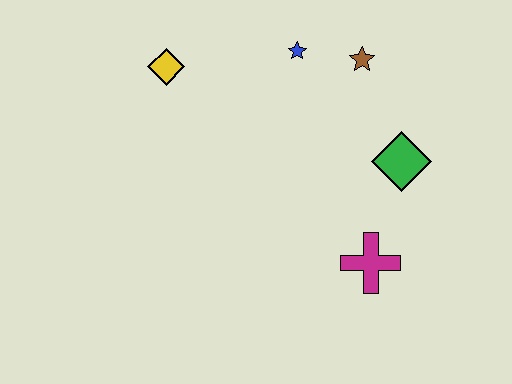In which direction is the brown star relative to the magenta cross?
The brown star is above the magenta cross.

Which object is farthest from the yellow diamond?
The magenta cross is farthest from the yellow diamond.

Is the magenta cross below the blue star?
Yes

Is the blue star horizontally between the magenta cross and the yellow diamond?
Yes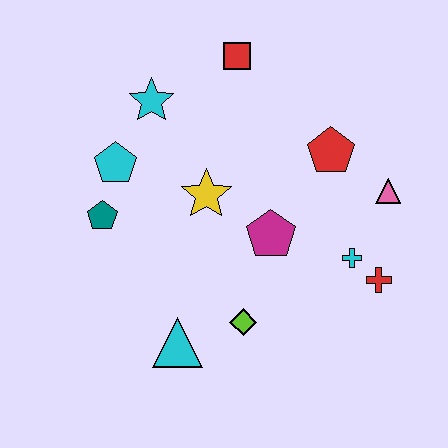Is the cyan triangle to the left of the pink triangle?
Yes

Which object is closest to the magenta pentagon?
The yellow star is closest to the magenta pentagon.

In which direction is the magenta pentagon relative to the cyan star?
The magenta pentagon is below the cyan star.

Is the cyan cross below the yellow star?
Yes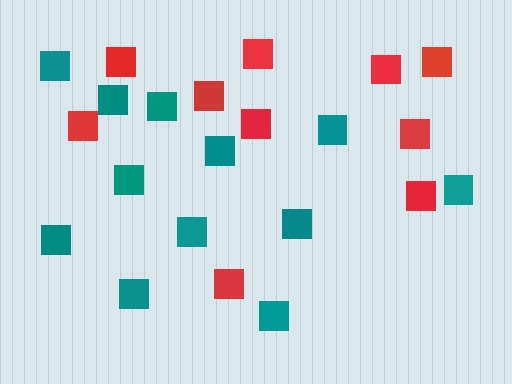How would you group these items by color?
There are 2 groups: one group of red squares (10) and one group of teal squares (12).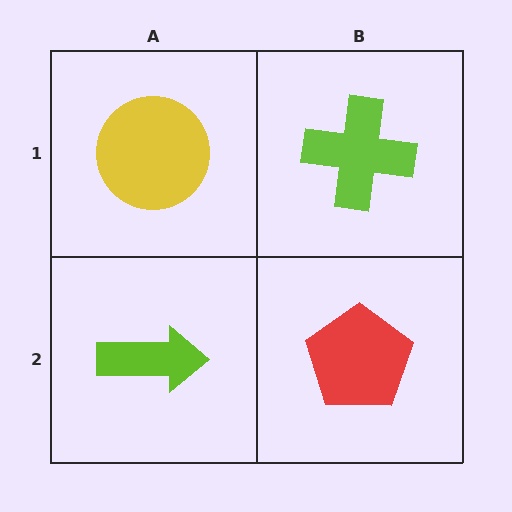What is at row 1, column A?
A yellow circle.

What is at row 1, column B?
A lime cross.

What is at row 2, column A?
A lime arrow.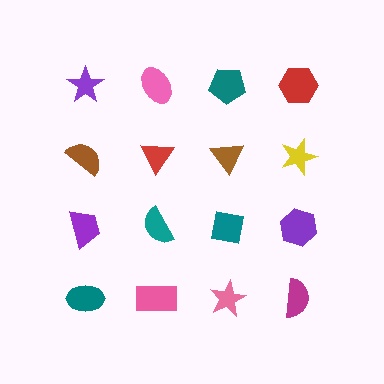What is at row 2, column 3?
A brown triangle.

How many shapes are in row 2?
4 shapes.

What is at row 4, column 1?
A teal ellipse.